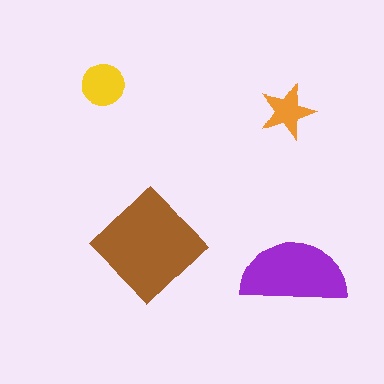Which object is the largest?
The brown diamond.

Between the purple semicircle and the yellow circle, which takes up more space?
The purple semicircle.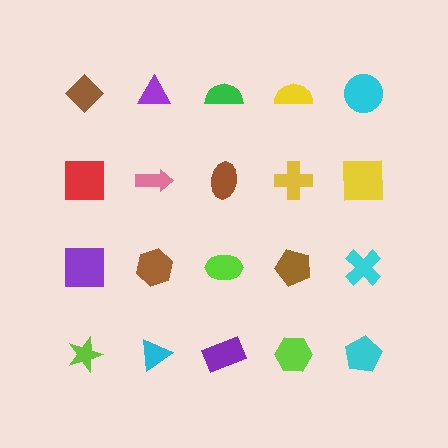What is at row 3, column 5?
A cyan cross.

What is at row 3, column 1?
A purple square.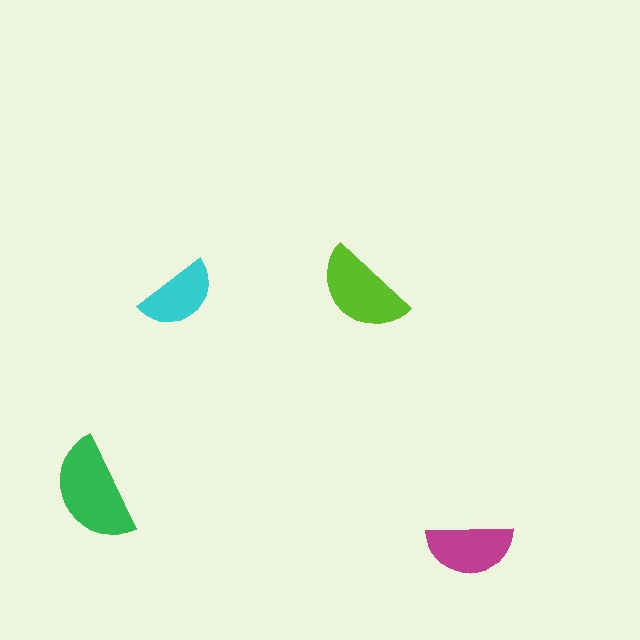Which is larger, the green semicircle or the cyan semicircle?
The green one.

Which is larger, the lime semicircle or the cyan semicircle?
The lime one.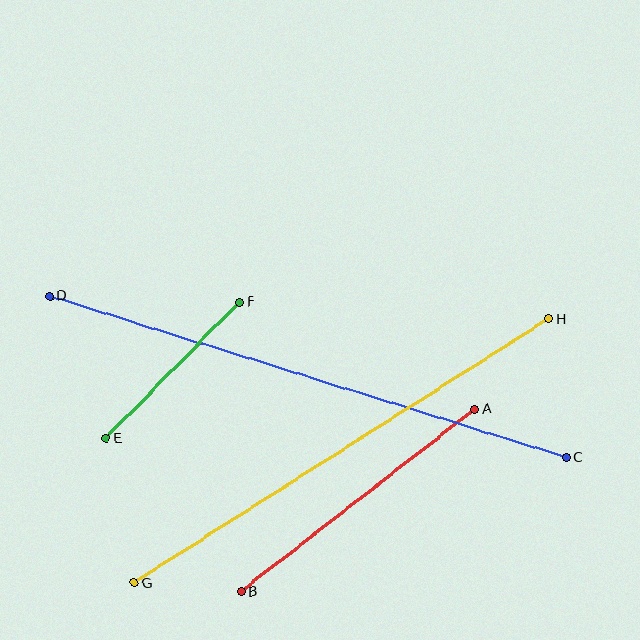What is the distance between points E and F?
The distance is approximately 191 pixels.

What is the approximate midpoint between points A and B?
The midpoint is at approximately (358, 500) pixels.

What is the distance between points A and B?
The distance is approximately 296 pixels.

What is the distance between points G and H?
The distance is approximately 491 pixels.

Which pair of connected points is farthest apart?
Points C and D are farthest apart.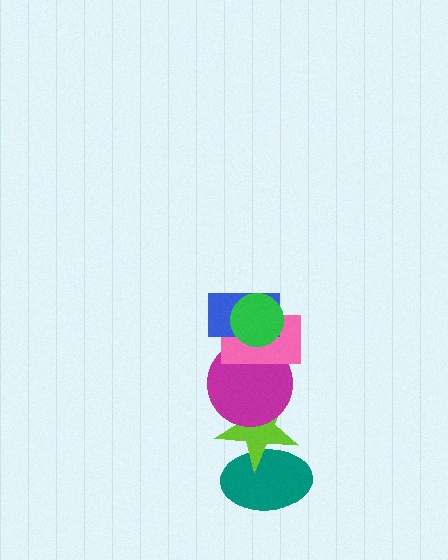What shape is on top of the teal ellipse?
The lime star is on top of the teal ellipse.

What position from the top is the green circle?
The green circle is 1st from the top.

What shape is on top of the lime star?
The magenta circle is on top of the lime star.